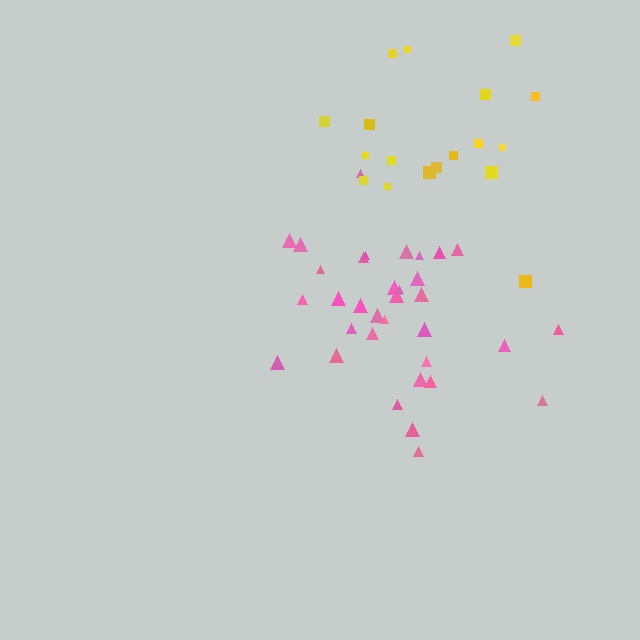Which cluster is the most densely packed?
Pink.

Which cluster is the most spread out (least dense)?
Yellow.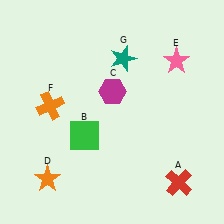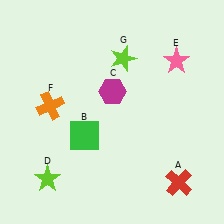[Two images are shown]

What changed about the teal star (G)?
In Image 1, G is teal. In Image 2, it changed to lime.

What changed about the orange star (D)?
In Image 1, D is orange. In Image 2, it changed to lime.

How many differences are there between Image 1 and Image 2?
There are 2 differences between the two images.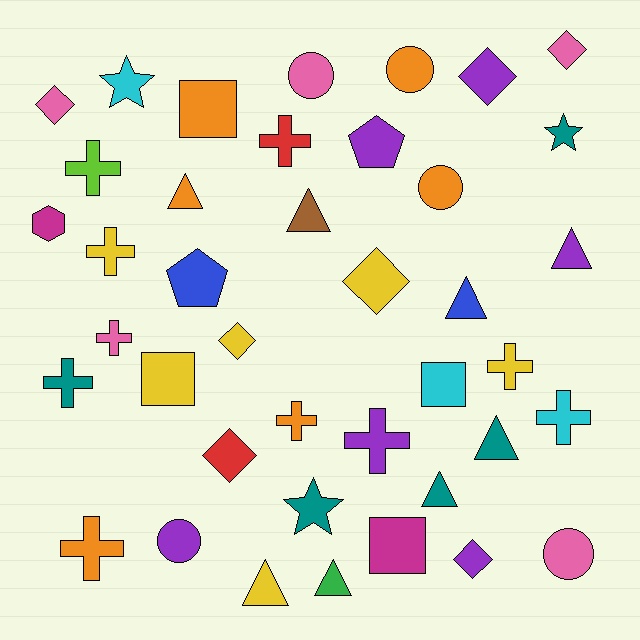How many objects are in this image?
There are 40 objects.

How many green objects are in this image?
There is 1 green object.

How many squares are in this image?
There are 4 squares.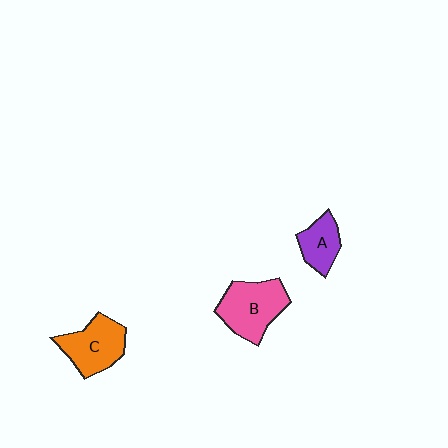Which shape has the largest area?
Shape B (pink).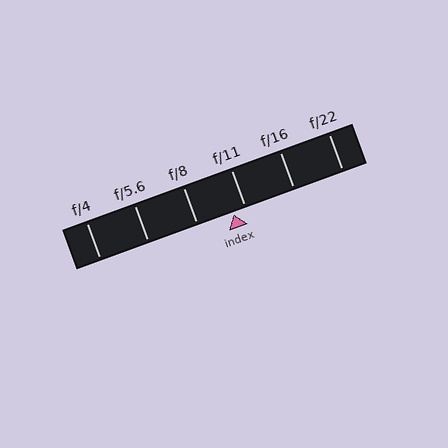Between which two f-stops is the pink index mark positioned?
The index mark is between f/8 and f/11.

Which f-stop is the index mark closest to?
The index mark is closest to f/11.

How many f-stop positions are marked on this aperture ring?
There are 6 f-stop positions marked.